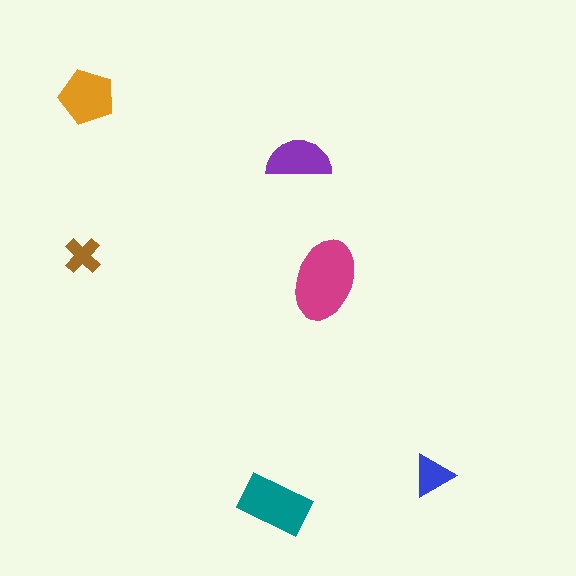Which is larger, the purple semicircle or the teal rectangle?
The teal rectangle.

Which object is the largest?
The magenta ellipse.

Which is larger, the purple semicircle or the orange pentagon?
The orange pentagon.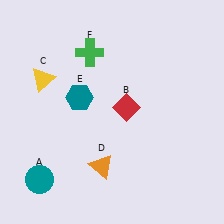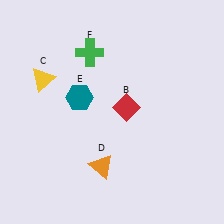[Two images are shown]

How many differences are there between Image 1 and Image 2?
There is 1 difference between the two images.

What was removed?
The teal circle (A) was removed in Image 2.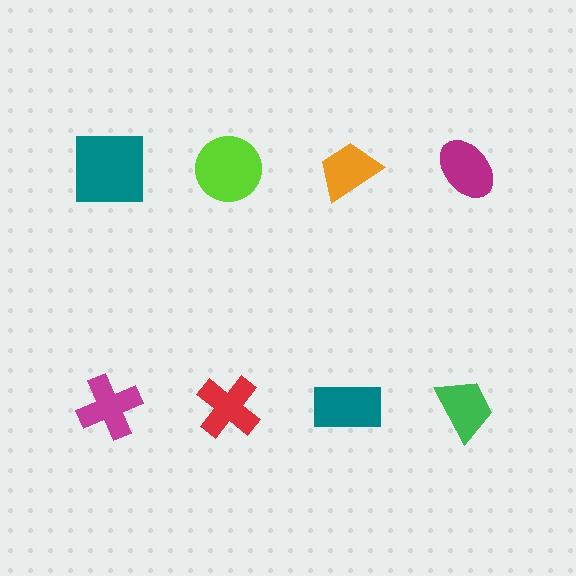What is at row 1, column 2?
A lime circle.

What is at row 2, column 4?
A green trapezoid.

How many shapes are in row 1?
4 shapes.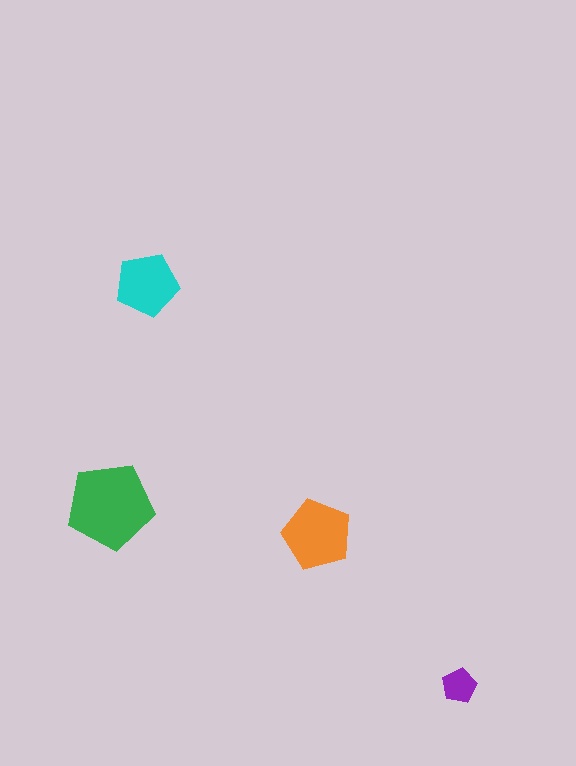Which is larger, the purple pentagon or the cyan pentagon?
The cyan one.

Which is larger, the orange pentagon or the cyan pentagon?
The orange one.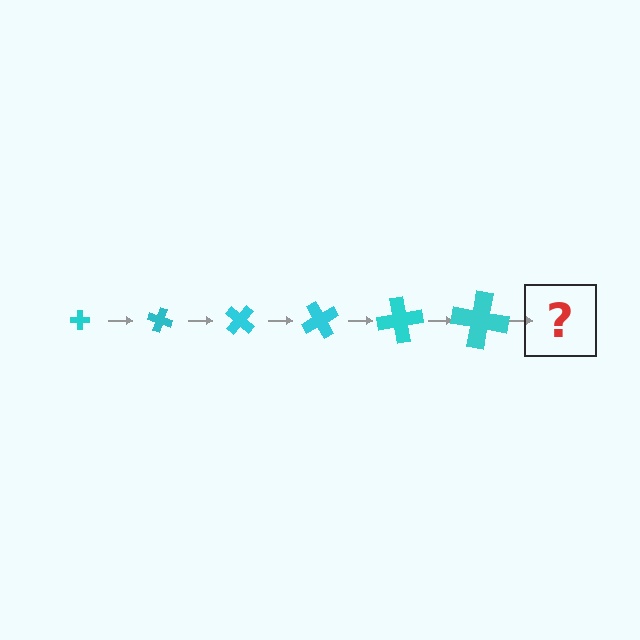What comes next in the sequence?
The next element should be a cross, larger than the previous one and rotated 120 degrees from the start.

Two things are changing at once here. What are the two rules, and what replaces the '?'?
The two rules are that the cross grows larger each step and it rotates 20 degrees each step. The '?' should be a cross, larger than the previous one and rotated 120 degrees from the start.